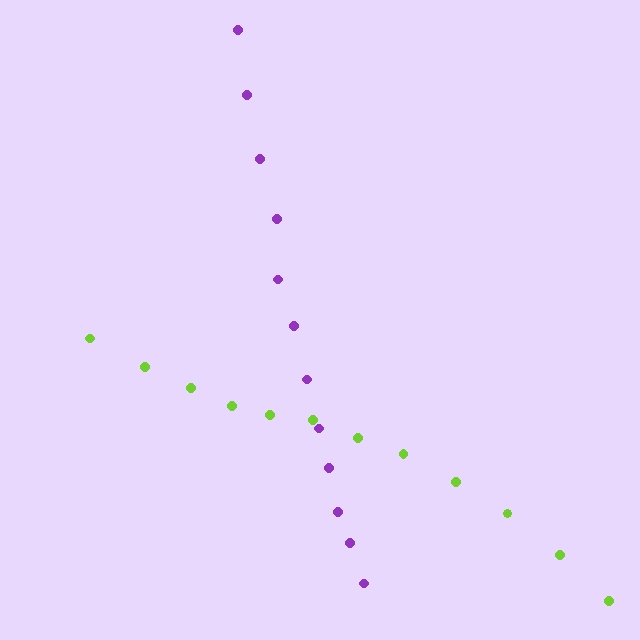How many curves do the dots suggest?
There are 2 distinct paths.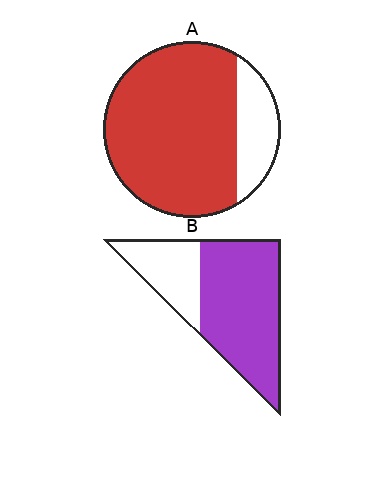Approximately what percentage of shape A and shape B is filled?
A is approximately 80% and B is approximately 70%.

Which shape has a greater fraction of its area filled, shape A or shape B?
Shape A.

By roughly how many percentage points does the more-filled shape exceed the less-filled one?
By roughly 10 percentage points (A over B).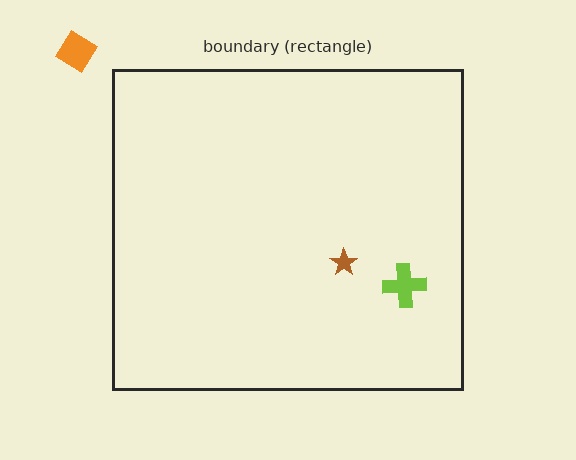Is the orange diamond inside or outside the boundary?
Outside.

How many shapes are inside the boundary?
2 inside, 1 outside.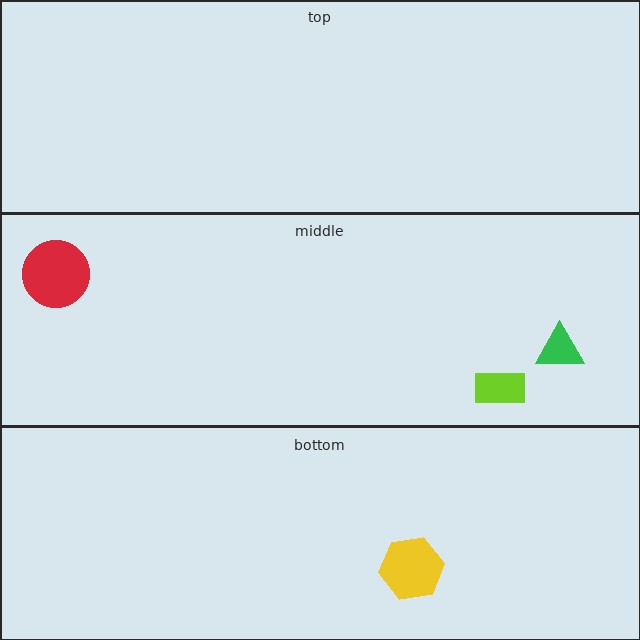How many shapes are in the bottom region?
1.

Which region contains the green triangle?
The middle region.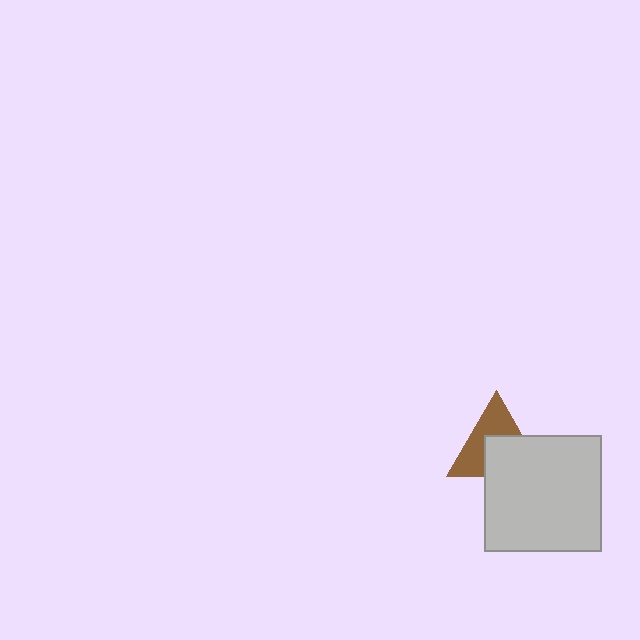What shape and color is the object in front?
The object in front is a light gray square.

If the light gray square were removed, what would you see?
You would see the complete brown triangle.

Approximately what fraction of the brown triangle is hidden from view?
Roughly 48% of the brown triangle is hidden behind the light gray square.